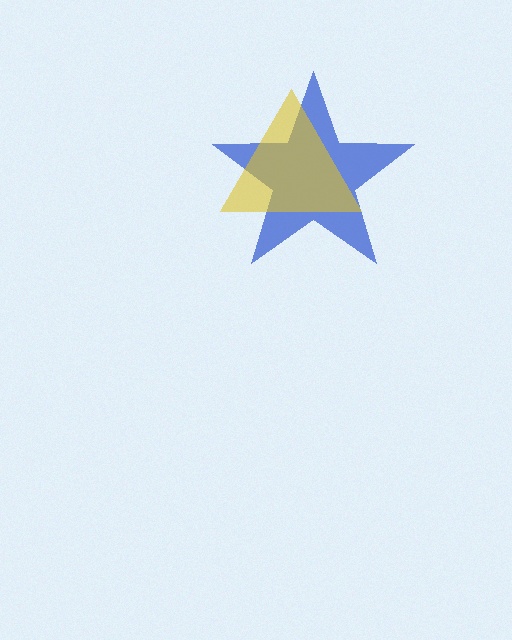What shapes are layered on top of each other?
The layered shapes are: a blue star, a yellow triangle.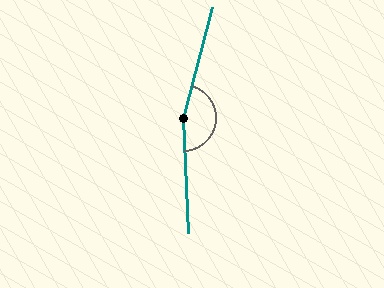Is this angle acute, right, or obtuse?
It is obtuse.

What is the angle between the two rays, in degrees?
Approximately 163 degrees.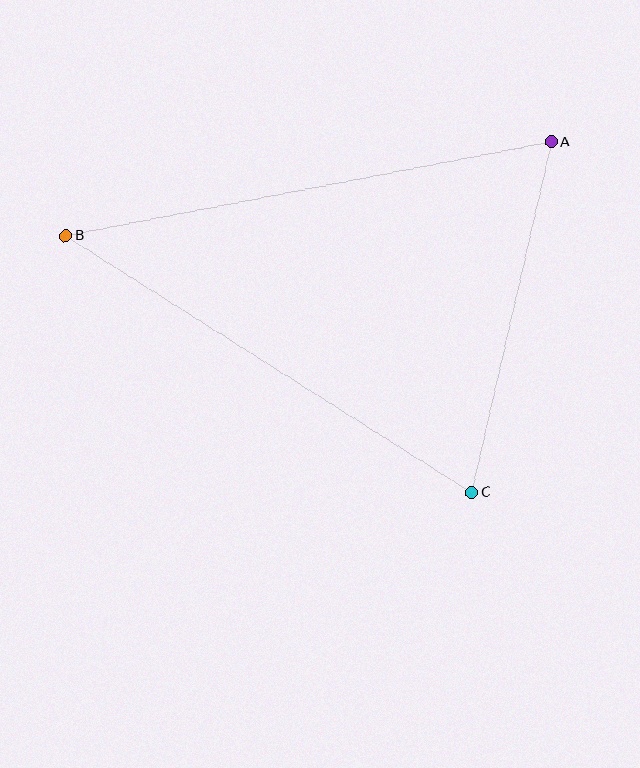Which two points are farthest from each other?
Points A and B are farthest from each other.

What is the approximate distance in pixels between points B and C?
The distance between B and C is approximately 481 pixels.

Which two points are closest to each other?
Points A and C are closest to each other.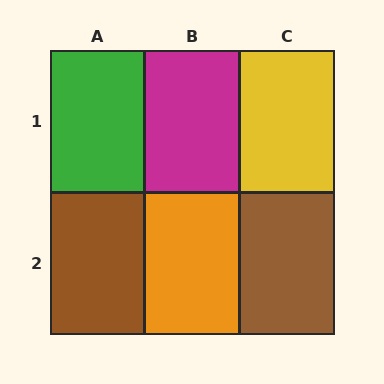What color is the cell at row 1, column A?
Green.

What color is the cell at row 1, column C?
Yellow.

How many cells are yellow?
1 cell is yellow.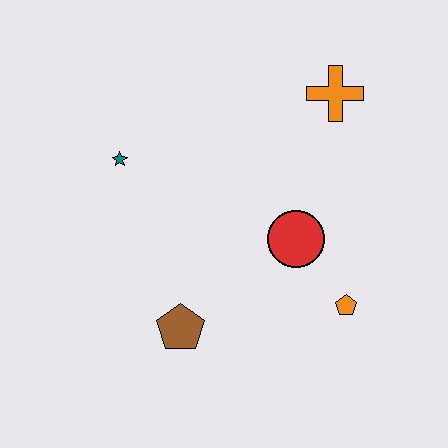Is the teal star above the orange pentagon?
Yes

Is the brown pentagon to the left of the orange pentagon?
Yes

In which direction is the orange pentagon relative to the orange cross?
The orange pentagon is below the orange cross.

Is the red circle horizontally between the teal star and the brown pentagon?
No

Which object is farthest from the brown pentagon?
The orange cross is farthest from the brown pentagon.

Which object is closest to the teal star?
The brown pentagon is closest to the teal star.